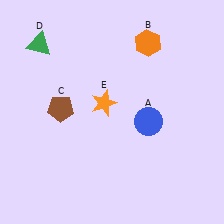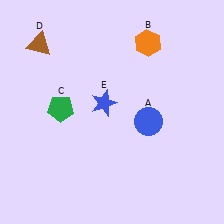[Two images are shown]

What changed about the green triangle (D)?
In Image 1, D is green. In Image 2, it changed to brown.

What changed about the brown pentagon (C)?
In Image 1, C is brown. In Image 2, it changed to green.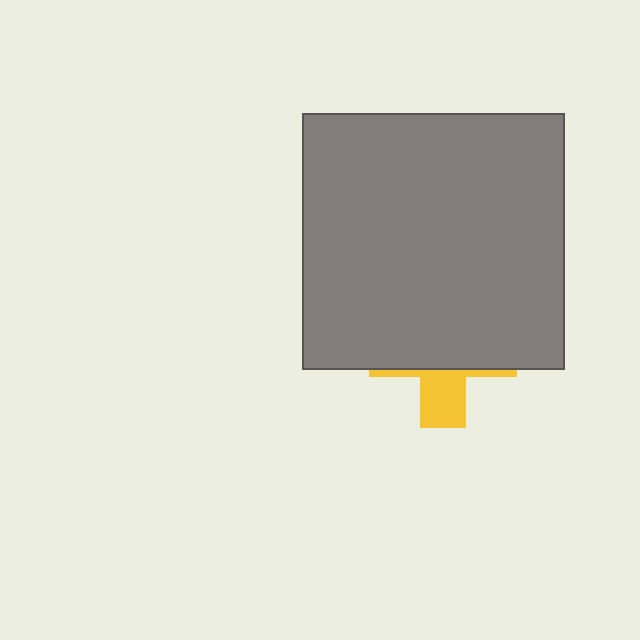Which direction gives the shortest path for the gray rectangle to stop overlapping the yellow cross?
Moving up gives the shortest separation.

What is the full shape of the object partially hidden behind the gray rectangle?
The partially hidden object is a yellow cross.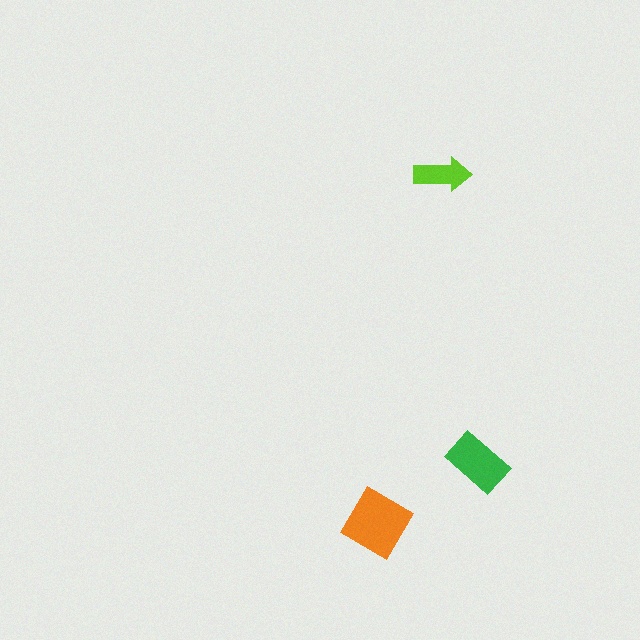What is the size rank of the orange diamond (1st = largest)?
1st.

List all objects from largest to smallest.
The orange diamond, the green rectangle, the lime arrow.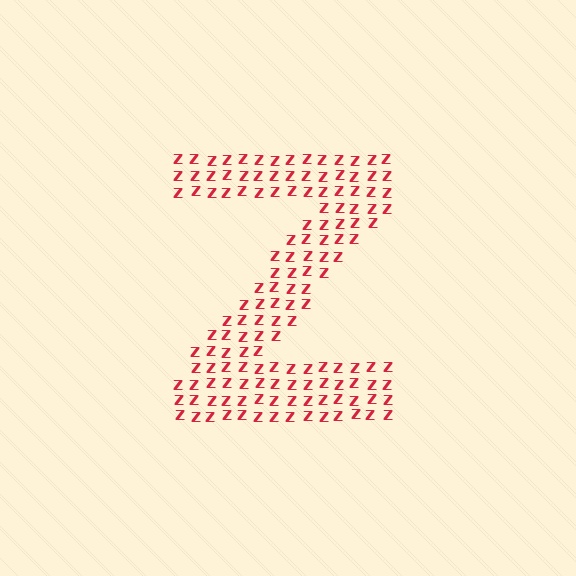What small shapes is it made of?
It is made of small letter Z's.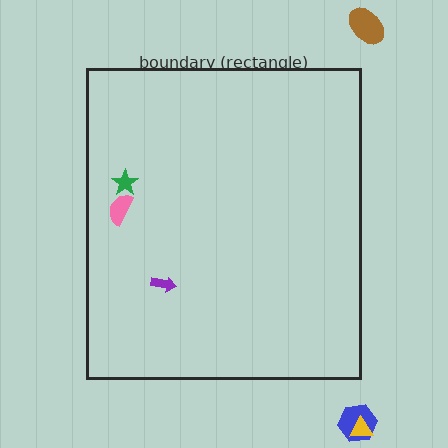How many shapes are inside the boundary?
3 inside, 3 outside.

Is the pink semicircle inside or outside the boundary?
Inside.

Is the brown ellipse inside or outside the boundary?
Outside.